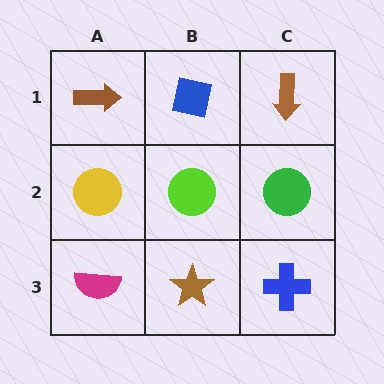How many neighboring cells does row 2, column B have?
4.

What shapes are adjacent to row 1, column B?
A lime circle (row 2, column B), a brown arrow (row 1, column A), a brown arrow (row 1, column C).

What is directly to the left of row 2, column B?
A yellow circle.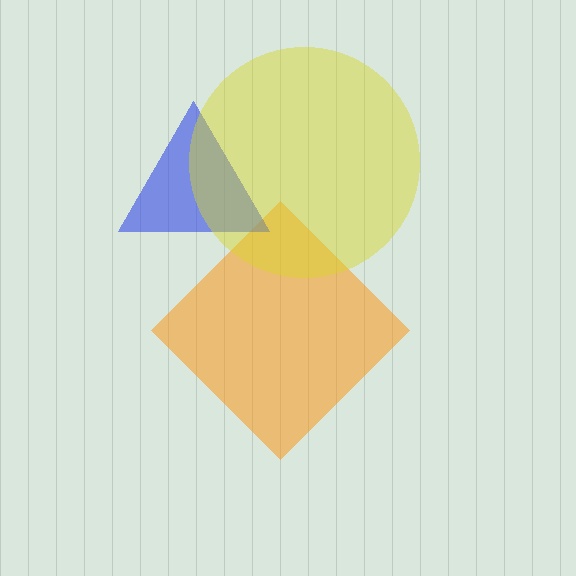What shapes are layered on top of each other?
The layered shapes are: an orange diamond, a blue triangle, a yellow circle.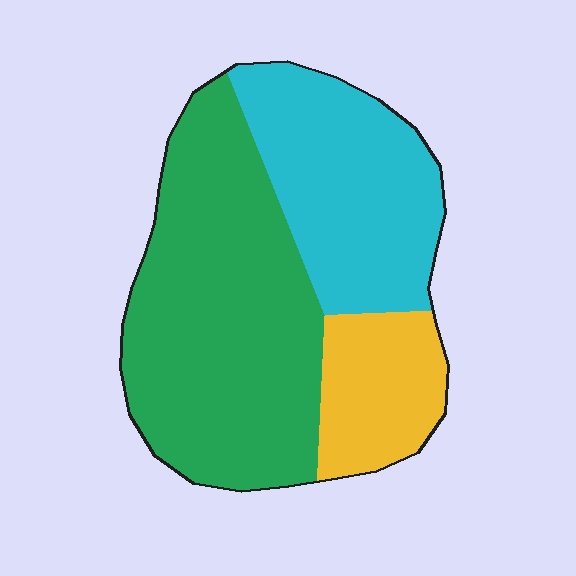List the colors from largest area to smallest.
From largest to smallest: green, cyan, yellow.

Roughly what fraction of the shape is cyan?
Cyan covers 32% of the shape.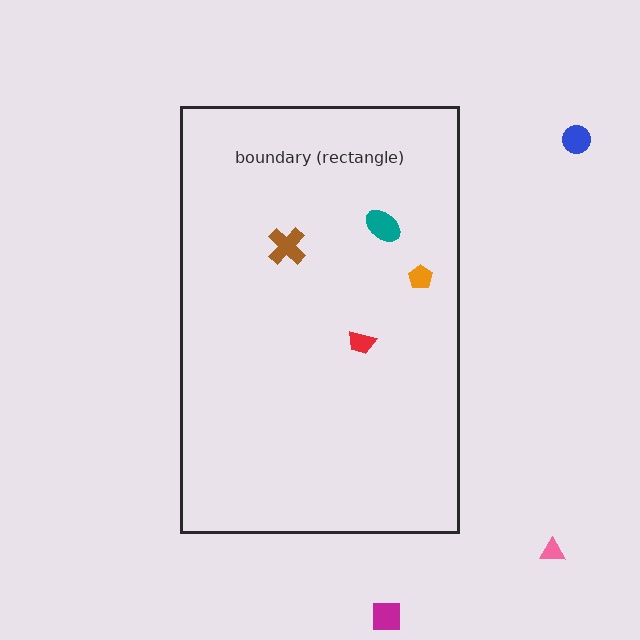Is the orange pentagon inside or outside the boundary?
Inside.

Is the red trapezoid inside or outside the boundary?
Inside.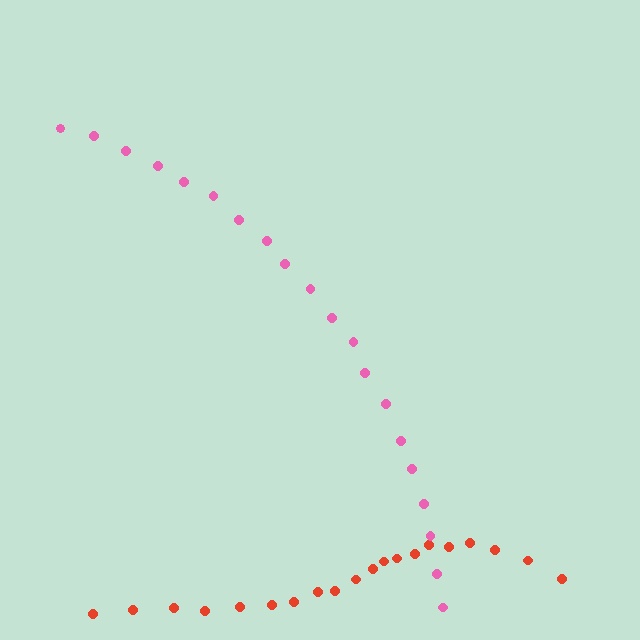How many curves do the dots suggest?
There are 2 distinct paths.